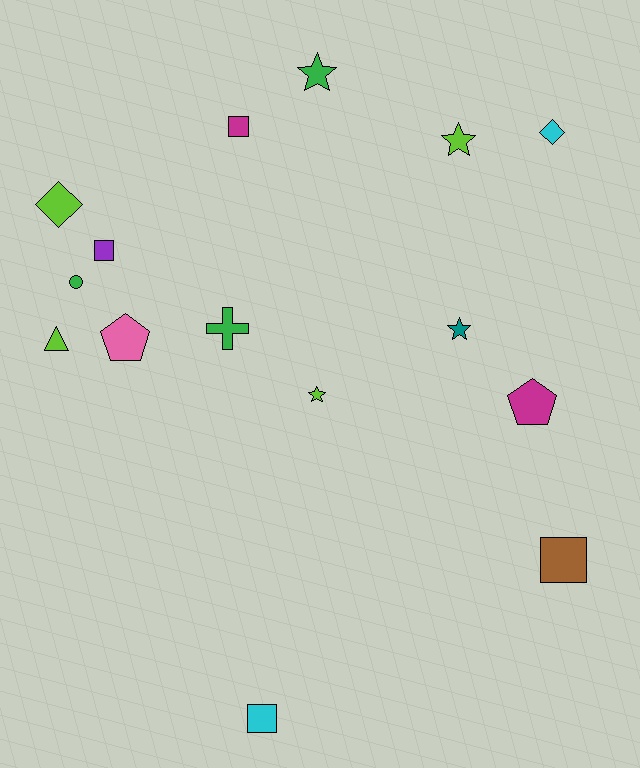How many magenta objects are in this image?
There are 2 magenta objects.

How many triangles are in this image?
There is 1 triangle.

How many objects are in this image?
There are 15 objects.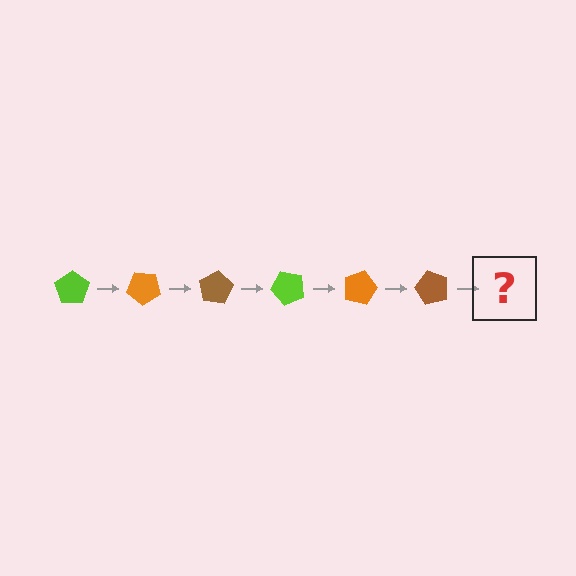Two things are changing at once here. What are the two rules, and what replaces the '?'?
The two rules are that it rotates 40 degrees each step and the color cycles through lime, orange, and brown. The '?' should be a lime pentagon, rotated 240 degrees from the start.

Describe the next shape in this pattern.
It should be a lime pentagon, rotated 240 degrees from the start.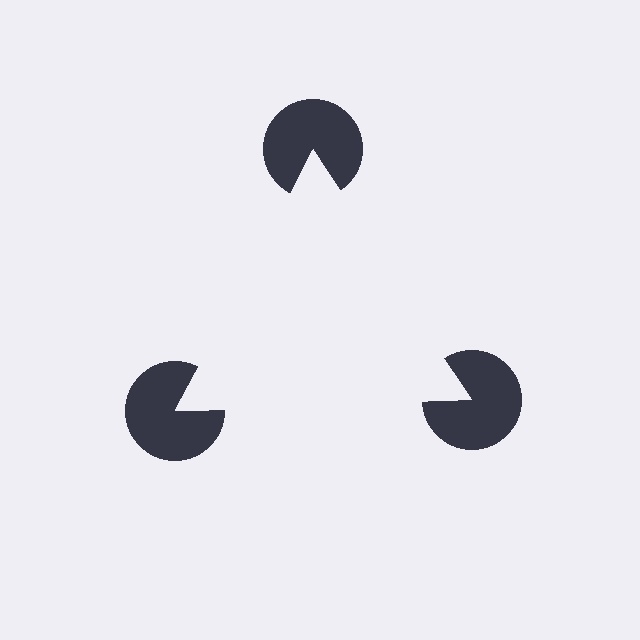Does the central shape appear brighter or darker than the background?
It typically appears slightly brighter than the background, even though no actual brightness change is drawn.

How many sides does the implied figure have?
3 sides.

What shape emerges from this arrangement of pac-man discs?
An illusory triangle — its edges are inferred from the aligned wedge cuts in the pac-man discs, not physically drawn.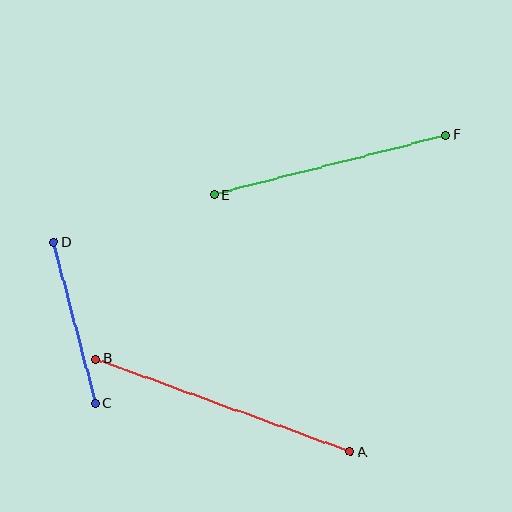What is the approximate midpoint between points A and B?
The midpoint is at approximately (223, 405) pixels.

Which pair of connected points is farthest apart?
Points A and B are farthest apart.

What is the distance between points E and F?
The distance is approximately 240 pixels.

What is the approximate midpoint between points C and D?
The midpoint is at approximately (74, 323) pixels.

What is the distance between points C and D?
The distance is approximately 166 pixels.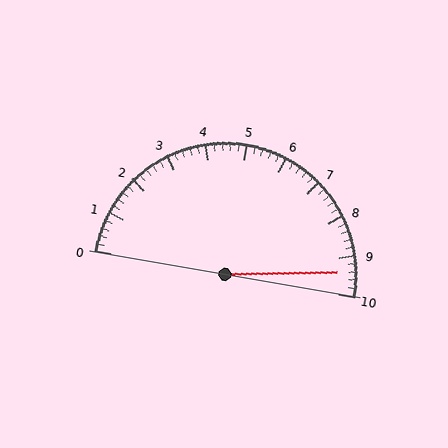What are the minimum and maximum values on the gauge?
The gauge ranges from 0 to 10.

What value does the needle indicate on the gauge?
The needle indicates approximately 9.4.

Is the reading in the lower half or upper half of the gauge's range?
The reading is in the upper half of the range (0 to 10).